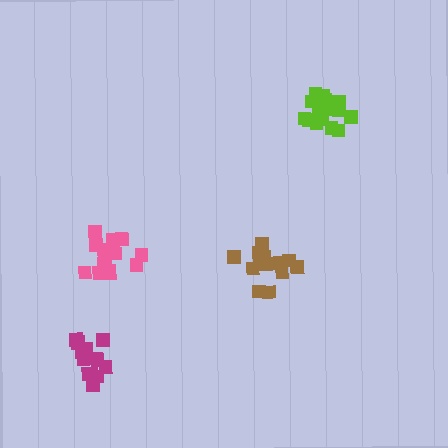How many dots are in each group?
Group 1: 13 dots, Group 2: 17 dots, Group 3: 18 dots, Group 4: 14 dots (62 total).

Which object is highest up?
The lime cluster is topmost.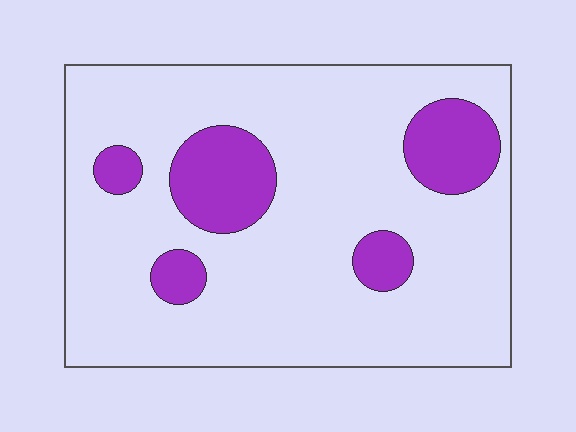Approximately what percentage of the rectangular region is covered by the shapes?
Approximately 20%.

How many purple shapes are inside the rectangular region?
5.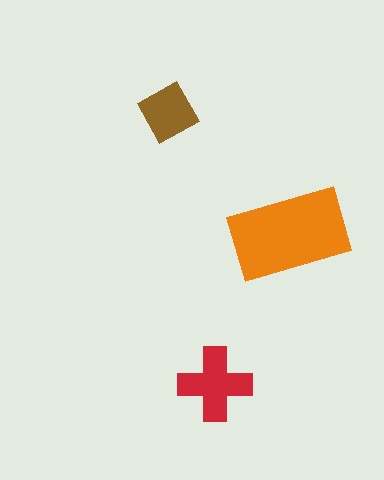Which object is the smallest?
The brown square.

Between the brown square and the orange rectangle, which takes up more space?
The orange rectangle.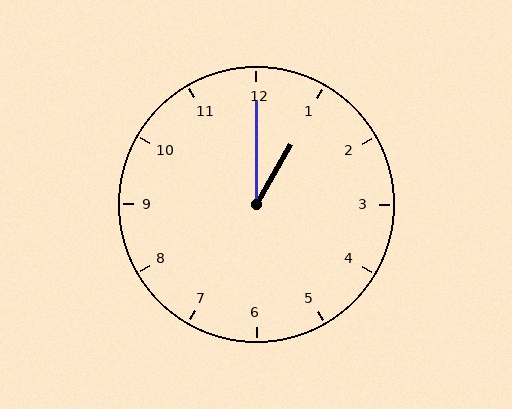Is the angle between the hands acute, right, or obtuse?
It is acute.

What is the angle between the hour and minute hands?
Approximately 30 degrees.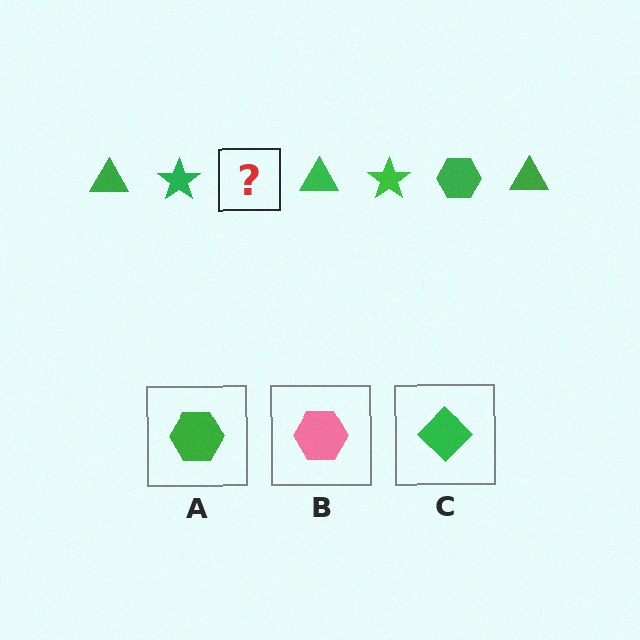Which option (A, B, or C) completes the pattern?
A.